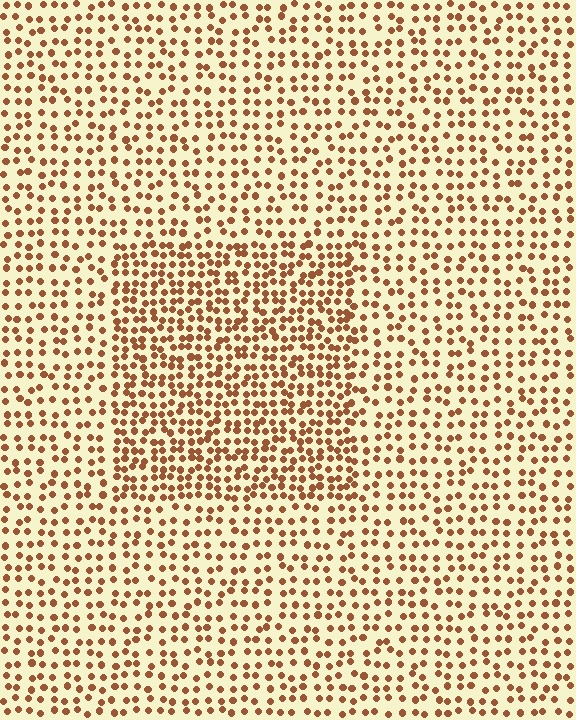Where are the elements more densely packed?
The elements are more densely packed inside the rectangle boundary.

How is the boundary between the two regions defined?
The boundary is defined by a change in element density (approximately 1.7x ratio). All elements are the same color, size, and shape.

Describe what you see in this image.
The image contains small brown elements arranged at two different densities. A rectangle-shaped region is visible where the elements are more densely packed than the surrounding area.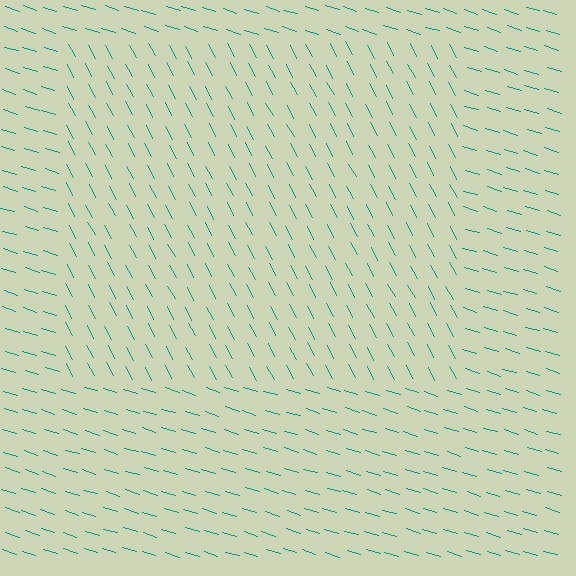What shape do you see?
I see a rectangle.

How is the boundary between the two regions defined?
The boundary is defined purely by a change in line orientation (approximately 45 degrees difference). All lines are the same color and thickness.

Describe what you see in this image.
The image is filled with small teal line segments. A rectangle region in the image has lines oriented differently from the surrounding lines, creating a visible texture boundary.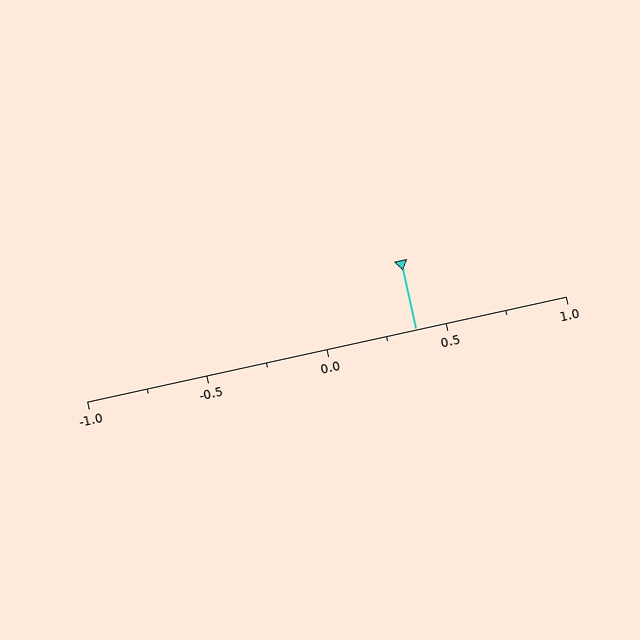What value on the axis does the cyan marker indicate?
The marker indicates approximately 0.38.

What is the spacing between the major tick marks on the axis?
The major ticks are spaced 0.5 apart.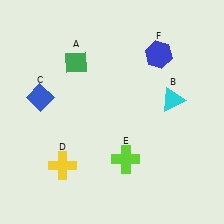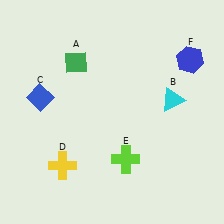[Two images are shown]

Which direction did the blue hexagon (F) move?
The blue hexagon (F) moved right.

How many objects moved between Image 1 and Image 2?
1 object moved between the two images.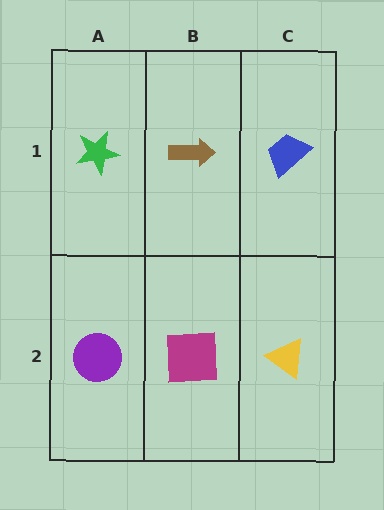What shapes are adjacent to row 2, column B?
A brown arrow (row 1, column B), a purple circle (row 2, column A), a yellow triangle (row 2, column C).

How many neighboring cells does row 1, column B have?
3.